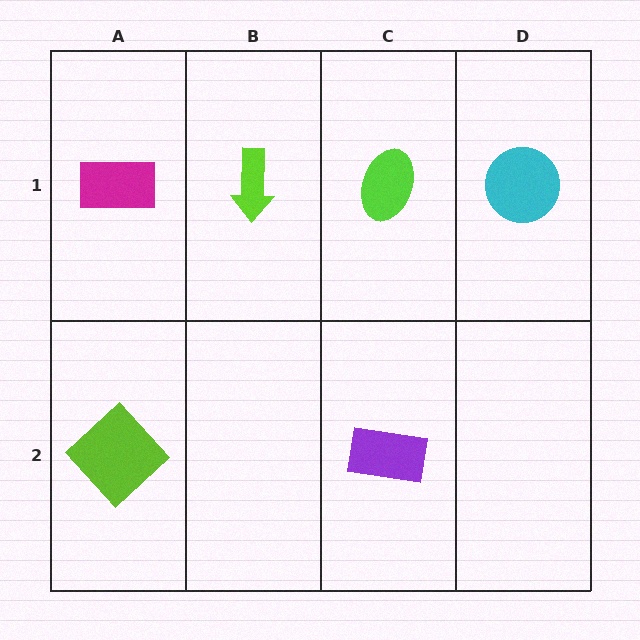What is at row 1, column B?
A lime arrow.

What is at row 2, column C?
A purple rectangle.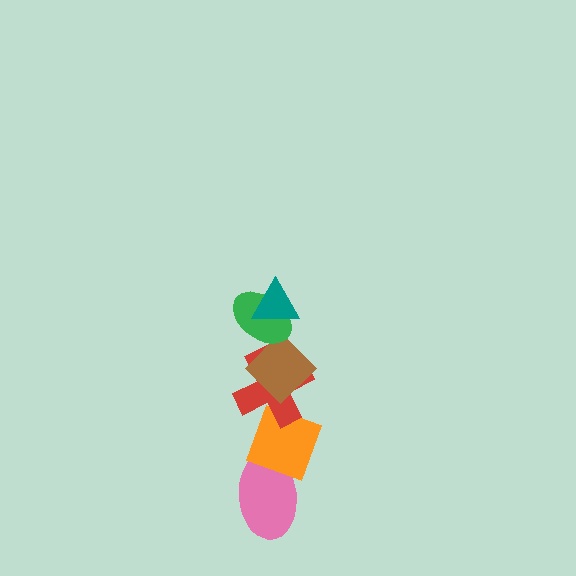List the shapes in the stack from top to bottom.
From top to bottom: the teal triangle, the green ellipse, the brown diamond, the red cross, the orange diamond, the pink ellipse.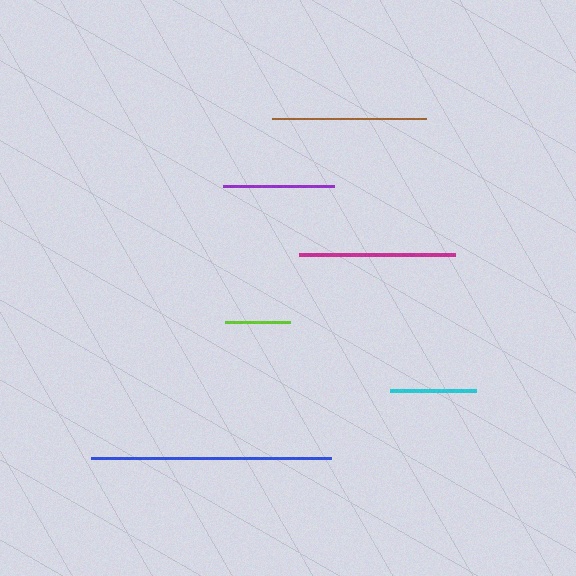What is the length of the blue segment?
The blue segment is approximately 240 pixels long.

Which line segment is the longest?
The blue line is the longest at approximately 240 pixels.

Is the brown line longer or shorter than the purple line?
The brown line is longer than the purple line.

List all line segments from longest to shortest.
From longest to shortest: blue, magenta, brown, purple, cyan, lime.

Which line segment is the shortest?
The lime line is the shortest at approximately 65 pixels.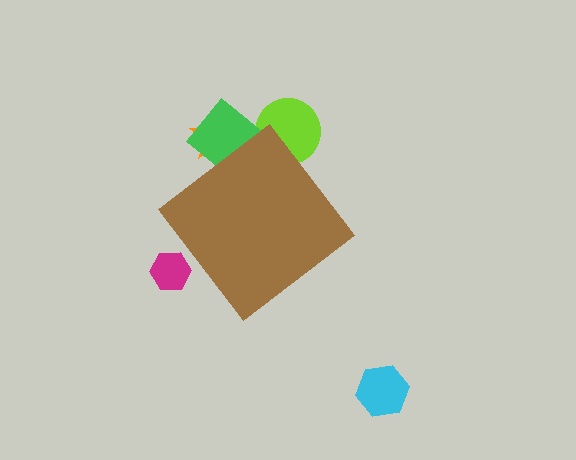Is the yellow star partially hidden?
Yes, the yellow star is partially hidden behind the brown diamond.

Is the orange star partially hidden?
Yes, the orange star is partially hidden behind the brown diamond.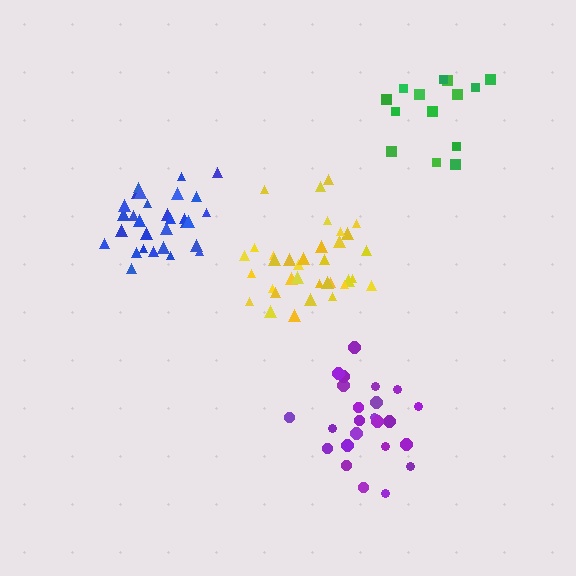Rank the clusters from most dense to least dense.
blue, yellow, purple, green.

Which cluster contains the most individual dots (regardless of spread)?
Yellow (35).